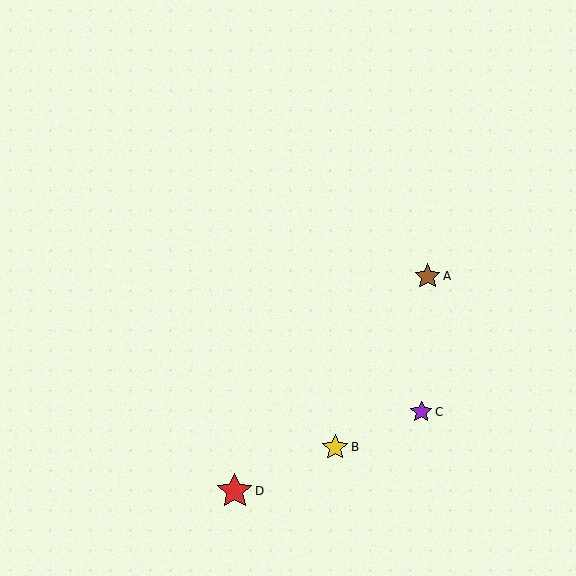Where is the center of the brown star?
The center of the brown star is at (427, 276).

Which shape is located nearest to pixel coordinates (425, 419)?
The purple star (labeled C) at (421, 412) is nearest to that location.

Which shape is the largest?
The red star (labeled D) is the largest.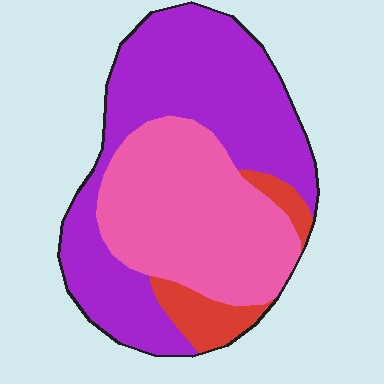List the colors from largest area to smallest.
From largest to smallest: purple, pink, red.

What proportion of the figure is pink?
Pink takes up about two fifths (2/5) of the figure.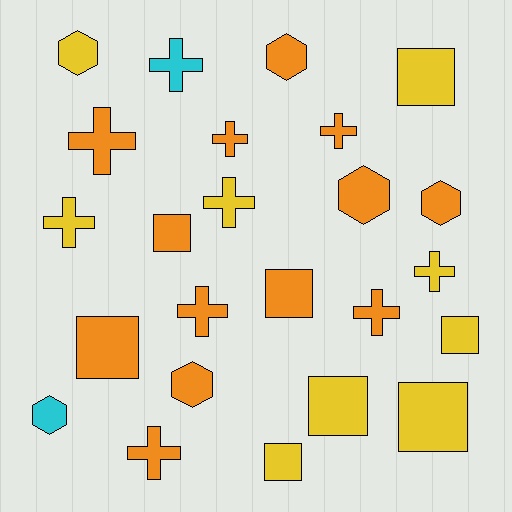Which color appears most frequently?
Orange, with 13 objects.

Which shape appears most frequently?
Cross, with 10 objects.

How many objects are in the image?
There are 24 objects.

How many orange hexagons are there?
There are 4 orange hexagons.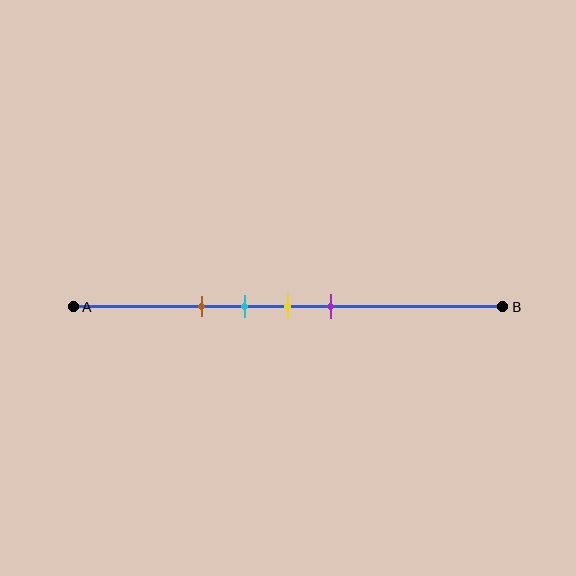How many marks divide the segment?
There are 4 marks dividing the segment.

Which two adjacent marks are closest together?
The cyan and yellow marks are the closest adjacent pair.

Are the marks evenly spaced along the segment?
Yes, the marks are approximately evenly spaced.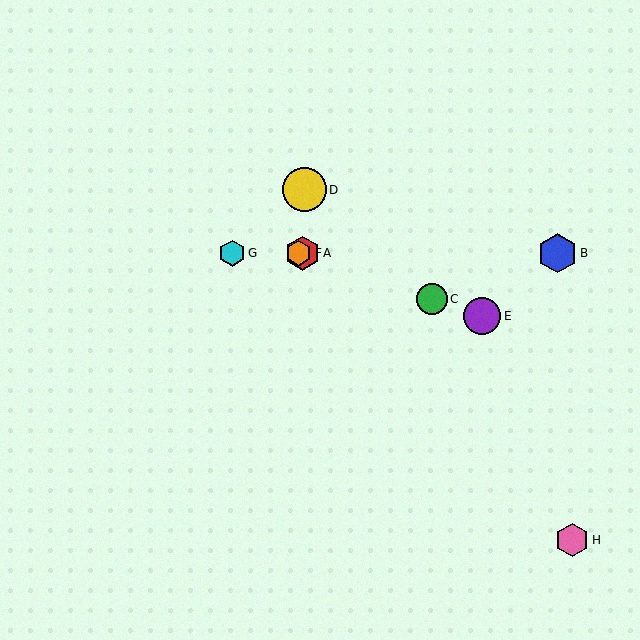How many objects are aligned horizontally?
4 objects (A, B, F, G) are aligned horizontally.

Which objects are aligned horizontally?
Objects A, B, F, G are aligned horizontally.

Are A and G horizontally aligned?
Yes, both are at y≈253.